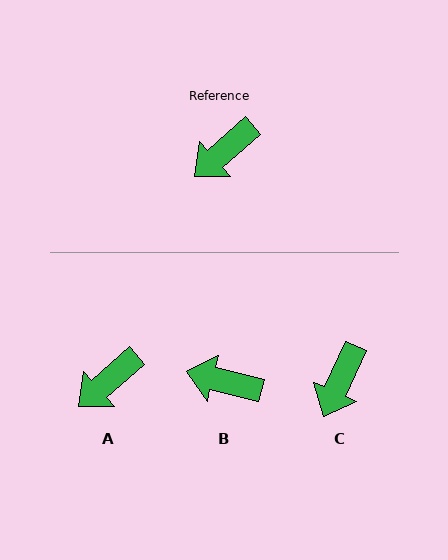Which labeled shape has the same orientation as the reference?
A.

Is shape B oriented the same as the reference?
No, it is off by about 55 degrees.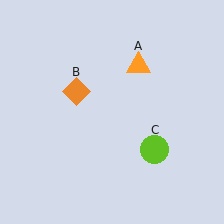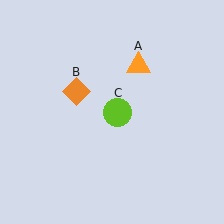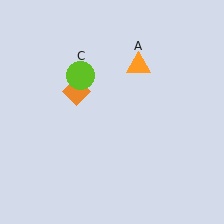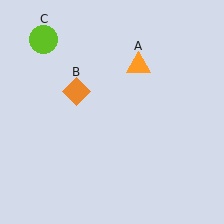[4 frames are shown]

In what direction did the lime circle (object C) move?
The lime circle (object C) moved up and to the left.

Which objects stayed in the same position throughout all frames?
Orange triangle (object A) and orange diamond (object B) remained stationary.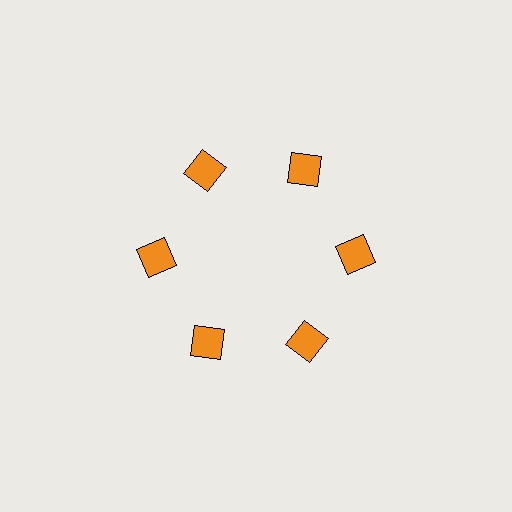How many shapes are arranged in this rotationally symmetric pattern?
There are 6 shapes, arranged in 6 groups of 1.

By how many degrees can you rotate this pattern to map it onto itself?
The pattern maps onto itself every 60 degrees of rotation.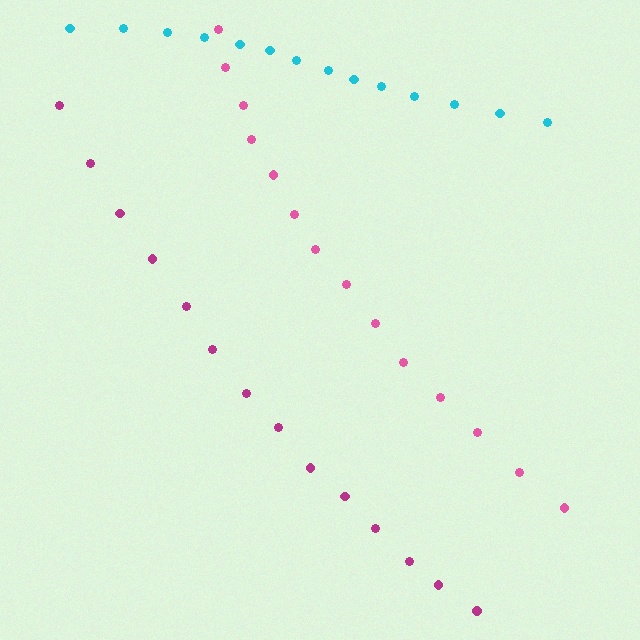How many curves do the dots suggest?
There are 3 distinct paths.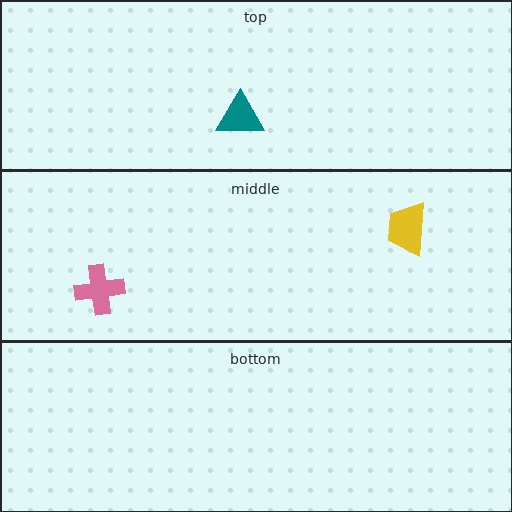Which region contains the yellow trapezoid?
The middle region.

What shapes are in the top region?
The teal triangle.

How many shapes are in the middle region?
2.